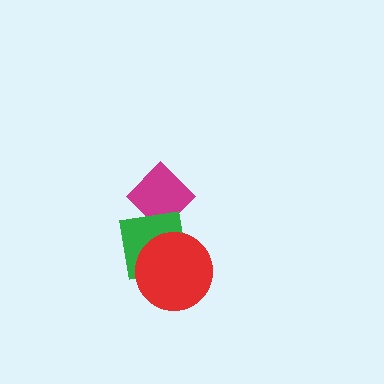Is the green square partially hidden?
Yes, it is partially covered by another shape.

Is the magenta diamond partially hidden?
Yes, it is partially covered by another shape.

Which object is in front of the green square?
The red circle is in front of the green square.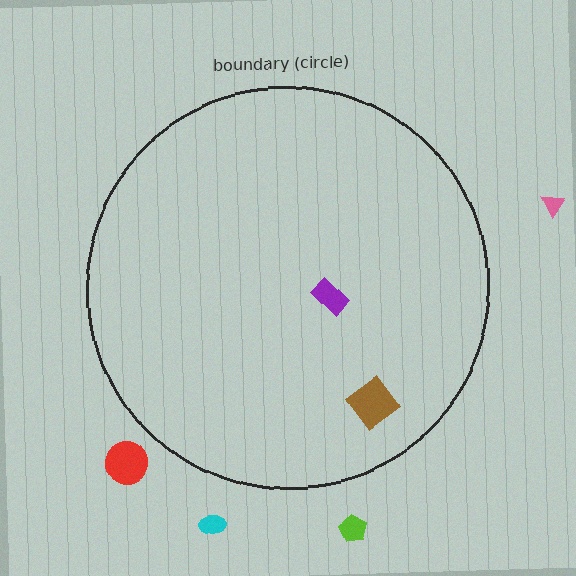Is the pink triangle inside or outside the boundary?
Outside.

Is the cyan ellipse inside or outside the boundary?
Outside.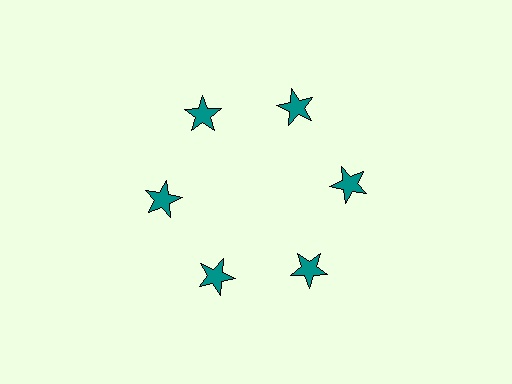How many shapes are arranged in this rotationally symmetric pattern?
There are 6 shapes, arranged in 6 groups of 1.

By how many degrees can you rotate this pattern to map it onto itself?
The pattern maps onto itself every 60 degrees of rotation.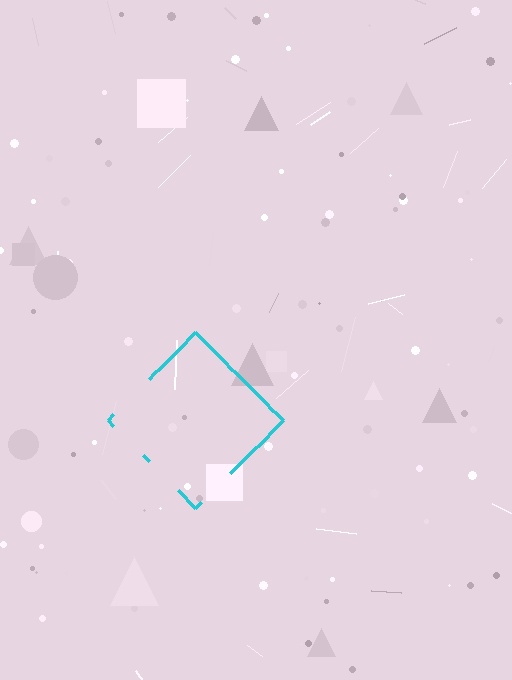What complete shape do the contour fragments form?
The contour fragments form a diamond.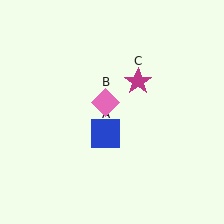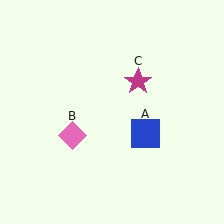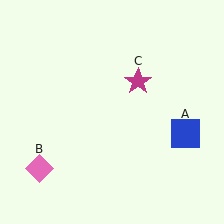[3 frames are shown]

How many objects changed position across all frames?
2 objects changed position: blue square (object A), pink diamond (object B).